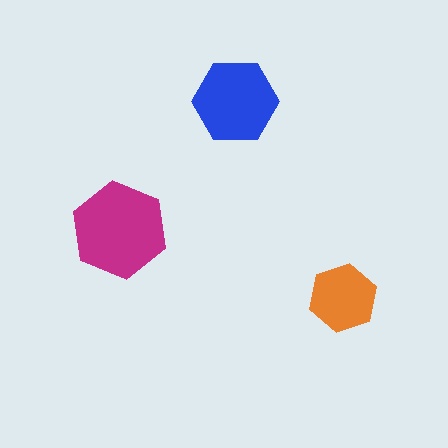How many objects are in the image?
There are 3 objects in the image.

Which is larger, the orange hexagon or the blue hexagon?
The blue one.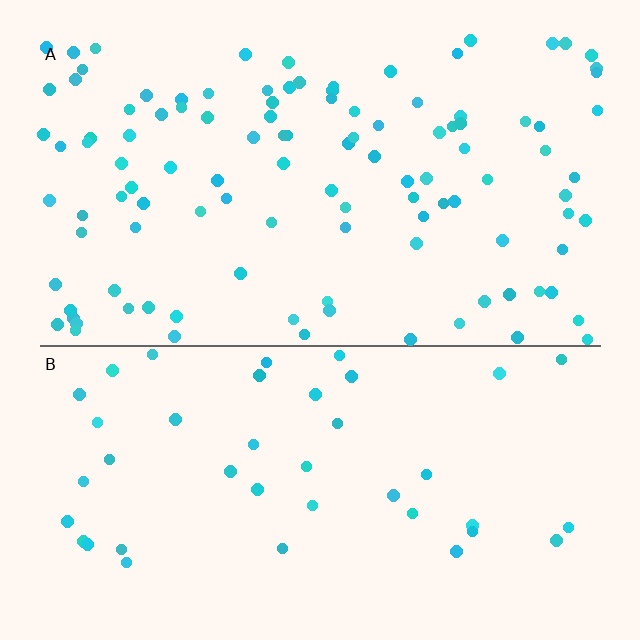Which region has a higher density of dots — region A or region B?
A (the top).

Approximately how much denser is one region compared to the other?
Approximately 2.7× — region A over region B.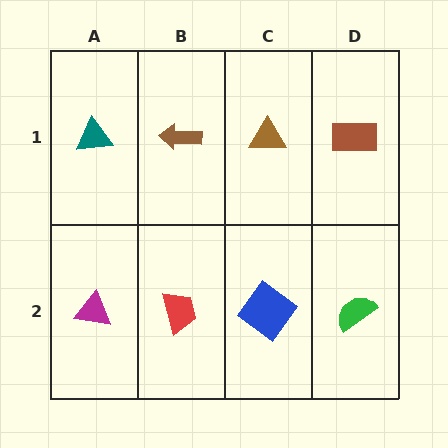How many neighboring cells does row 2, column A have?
2.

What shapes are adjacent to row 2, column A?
A teal triangle (row 1, column A), a red trapezoid (row 2, column B).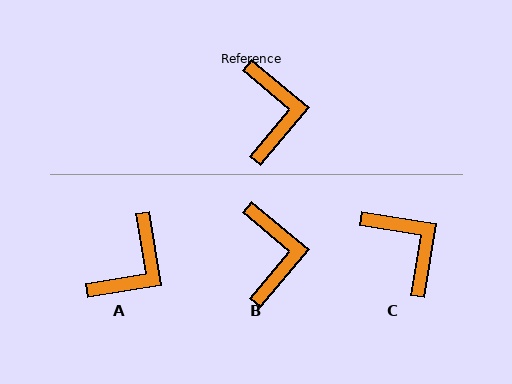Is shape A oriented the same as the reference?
No, it is off by about 41 degrees.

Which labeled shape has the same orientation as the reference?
B.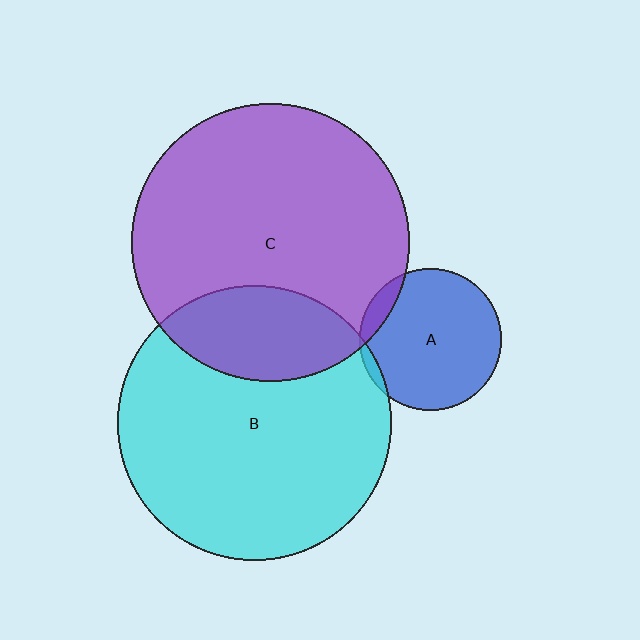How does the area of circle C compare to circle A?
Approximately 3.8 times.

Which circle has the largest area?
Circle C (purple).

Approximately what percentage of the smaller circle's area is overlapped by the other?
Approximately 25%.